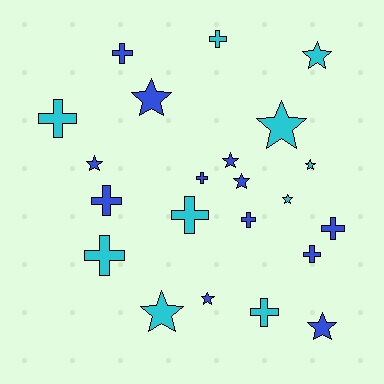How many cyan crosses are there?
There are 5 cyan crosses.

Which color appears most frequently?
Blue, with 12 objects.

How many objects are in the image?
There are 22 objects.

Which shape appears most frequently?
Star, with 11 objects.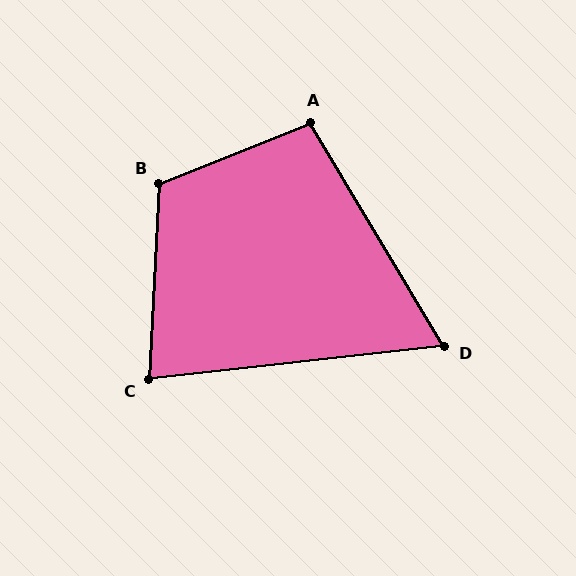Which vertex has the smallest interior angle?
D, at approximately 65 degrees.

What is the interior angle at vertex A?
Approximately 99 degrees (obtuse).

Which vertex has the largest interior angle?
B, at approximately 115 degrees.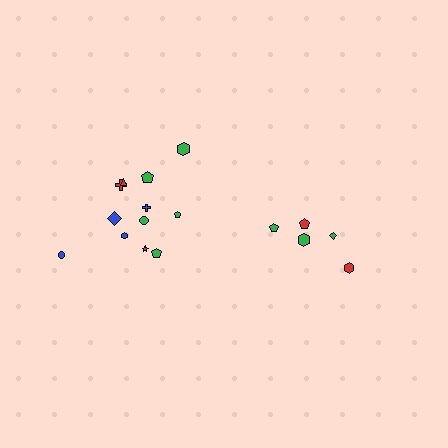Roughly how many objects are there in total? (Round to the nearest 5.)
Roughly 15 objects in total.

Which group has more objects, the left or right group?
The left group.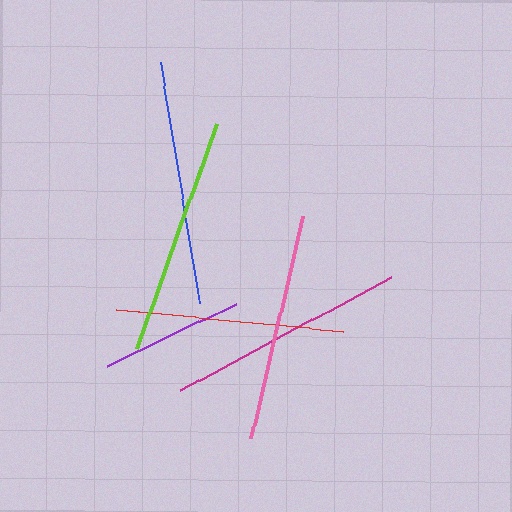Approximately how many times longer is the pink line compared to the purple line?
The pink line is approximately 1.6 times the length of the purple line.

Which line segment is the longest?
The blue line is the longest at approximately 243 pixels.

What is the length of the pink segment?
The pink segment is approximately 227 pixels long.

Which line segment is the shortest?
The purple line is the shortest at approximately 143 pixels.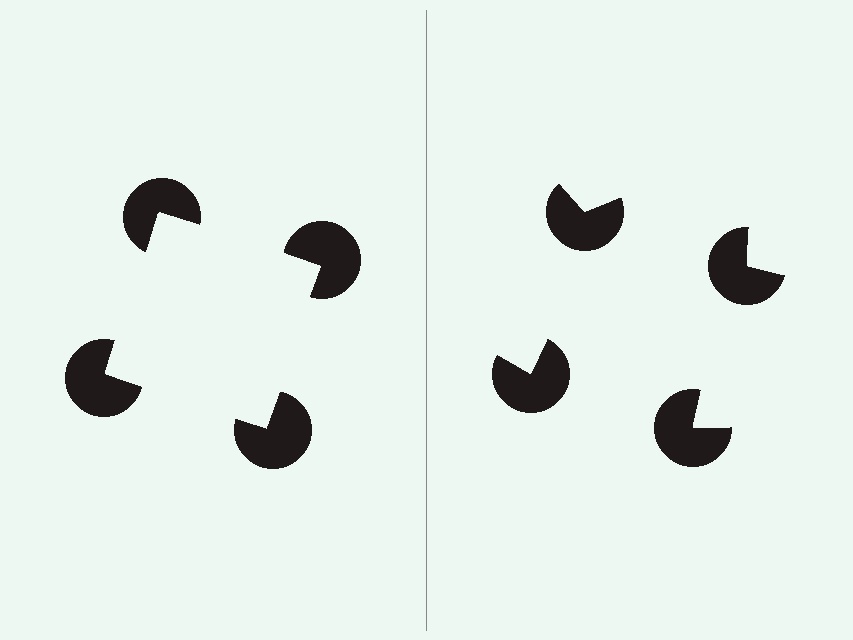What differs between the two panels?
The pac-man discs are positioned identically on both sides; only the wedge orientations differ. On the left they align to a square; on the right they are misaligned.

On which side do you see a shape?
An illusory square appears on the left side. On the right side the wedge cuts are rotated, so no coherent shape forms.